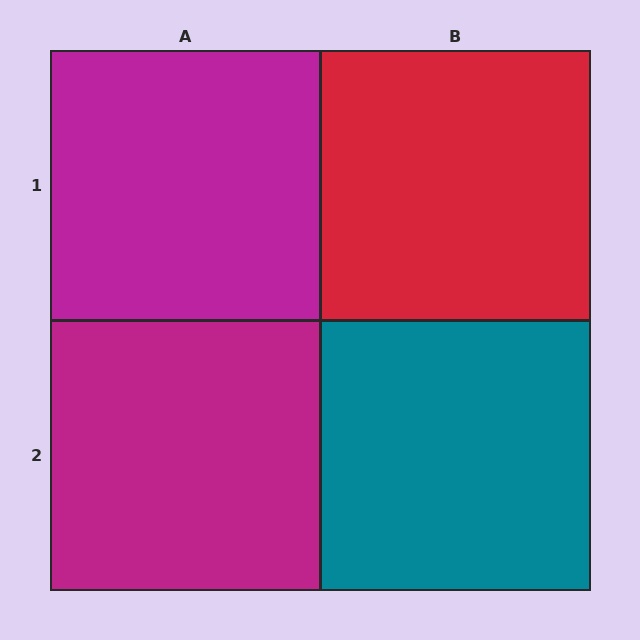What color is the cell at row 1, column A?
Magenta.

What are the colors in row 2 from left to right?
Magenta, teal.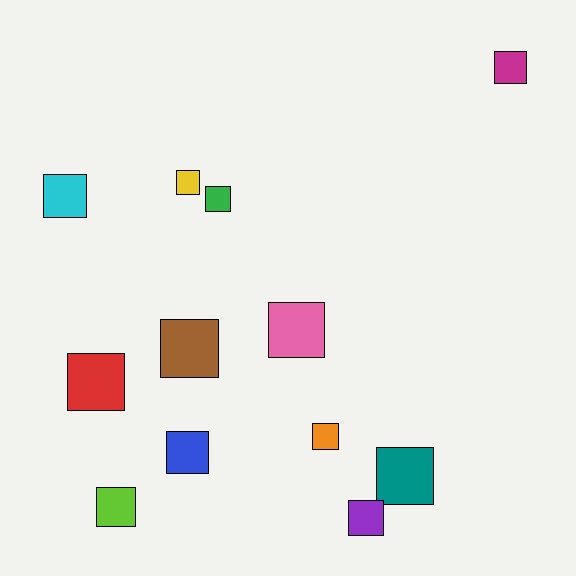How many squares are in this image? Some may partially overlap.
There are 12 squares.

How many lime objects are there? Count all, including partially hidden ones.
There is 1 lime object.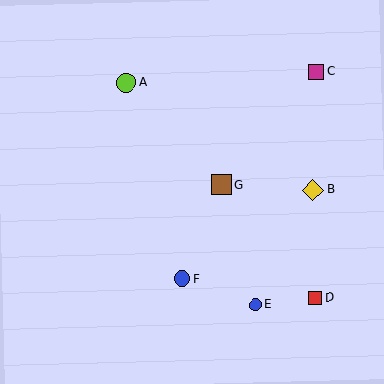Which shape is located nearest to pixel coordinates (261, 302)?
The blue circle (labeled E) at (255, 305) is nearest to that location.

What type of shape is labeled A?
Shape A is a lime circle.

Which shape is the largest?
The yellow diamond (labeled B) is the largest.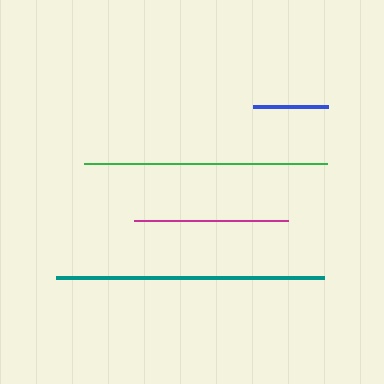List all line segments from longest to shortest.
From longest to shortest: teal, green, magenta, blue.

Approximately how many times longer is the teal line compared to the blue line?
The teal line is approximately 3.6 times the length of the blue line.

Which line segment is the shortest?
The blue line is the shortest at approximately 74 pixels.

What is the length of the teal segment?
The teal segment is approximately 268 pixels long.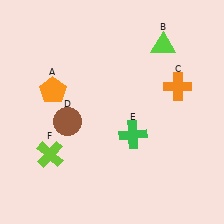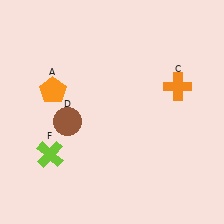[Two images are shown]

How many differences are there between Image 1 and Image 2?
There are 2 differences between the two images.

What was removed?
The green cross (E), the lime triangle (B) were removed in Image 2.